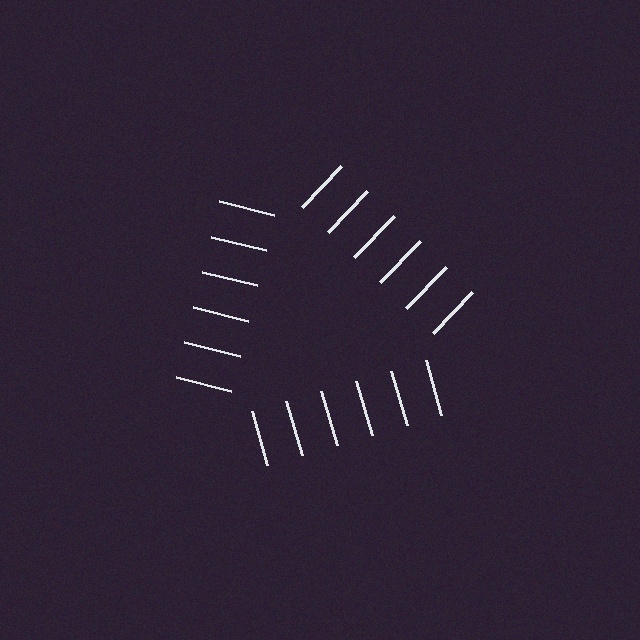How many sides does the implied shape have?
3 sides — the line-ends trace a triangle.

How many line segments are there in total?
18 — 6 along each of the 3 edges.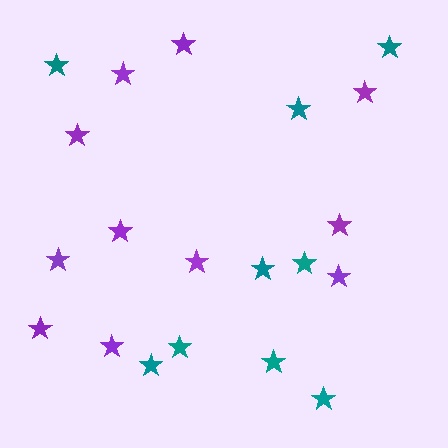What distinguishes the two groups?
There are 2 groups: one group of purple stars (11) and one group of teal stars (9).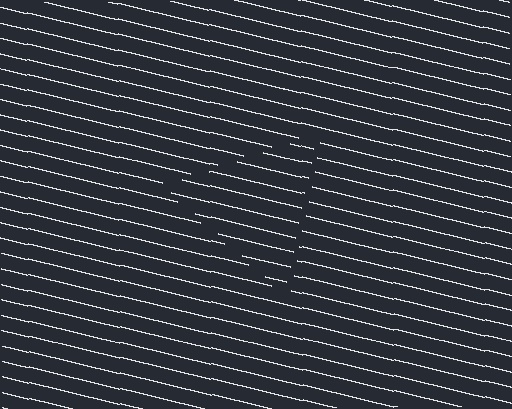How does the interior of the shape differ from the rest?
The interior of the shape contains the same grating, shifted by half a period — the contour is defined by the phase discontinuity where line-ends from the inner and outer gratings abut.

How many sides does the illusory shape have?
3 sides — the line-ends trace a triangle.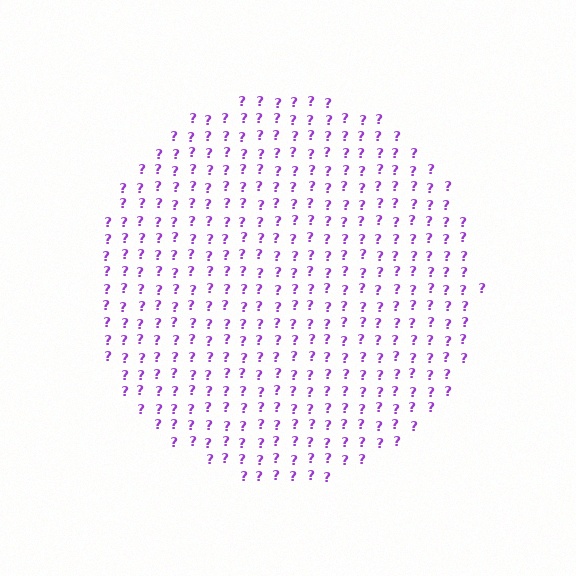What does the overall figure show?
The overall figure shows a circle.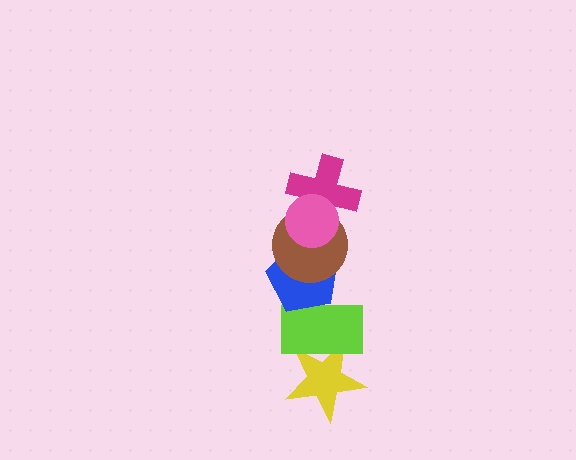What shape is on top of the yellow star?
The lime rectangle is on top of the yellow star.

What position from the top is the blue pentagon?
The blue pentagon is 4th from the top.